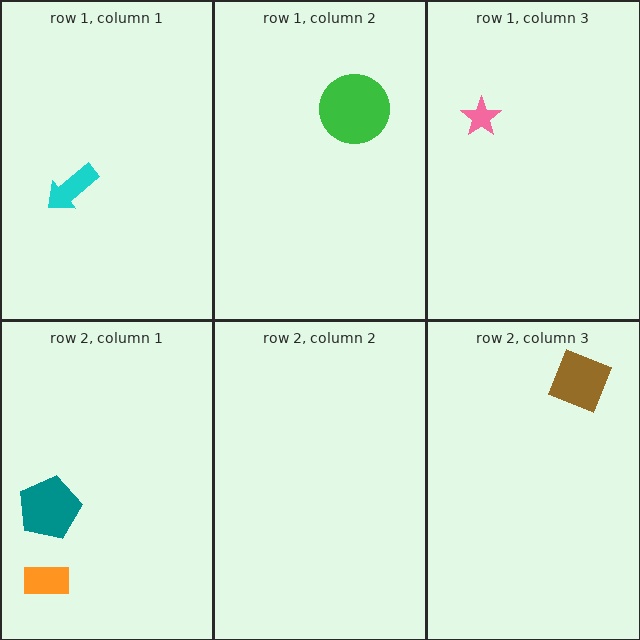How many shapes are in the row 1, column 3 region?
1.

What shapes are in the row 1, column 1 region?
The cyan arrow.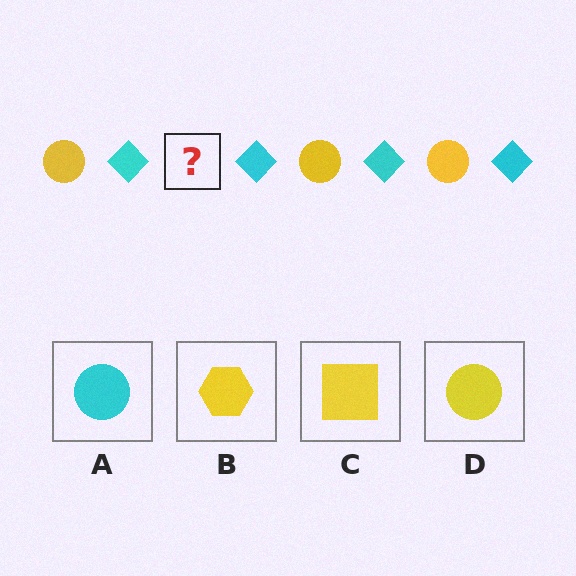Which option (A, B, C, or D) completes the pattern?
D.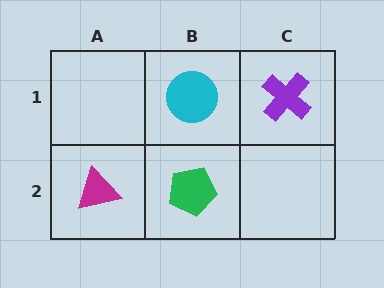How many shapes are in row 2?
2 shapes.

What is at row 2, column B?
A green pentagon.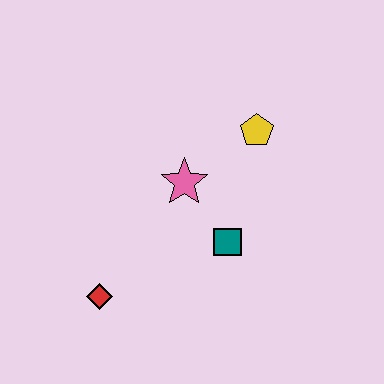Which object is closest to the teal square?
The pink star is closest to the teal square.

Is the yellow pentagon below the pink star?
No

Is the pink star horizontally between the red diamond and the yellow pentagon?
Yes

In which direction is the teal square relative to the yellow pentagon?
The teal square is below the yellow pentagon.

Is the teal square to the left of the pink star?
No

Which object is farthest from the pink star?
The red diamond is farthest from the pink star.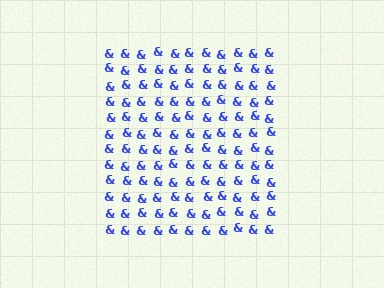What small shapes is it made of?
It is made of small ampersands.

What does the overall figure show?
The overall figure shows a square.